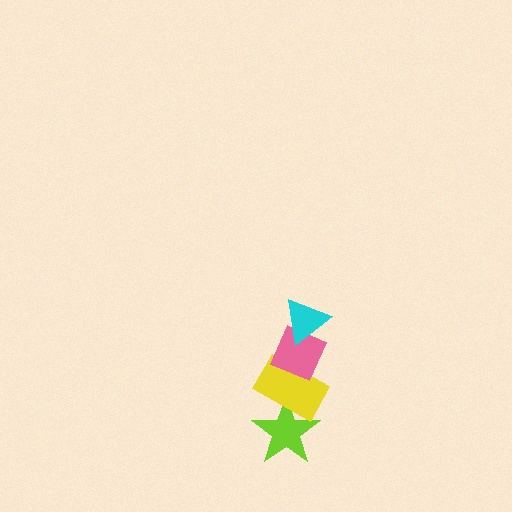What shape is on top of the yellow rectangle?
The pink diamond is on top of the yellow rectangle.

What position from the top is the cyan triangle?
The cyan triangle is 1st from the top.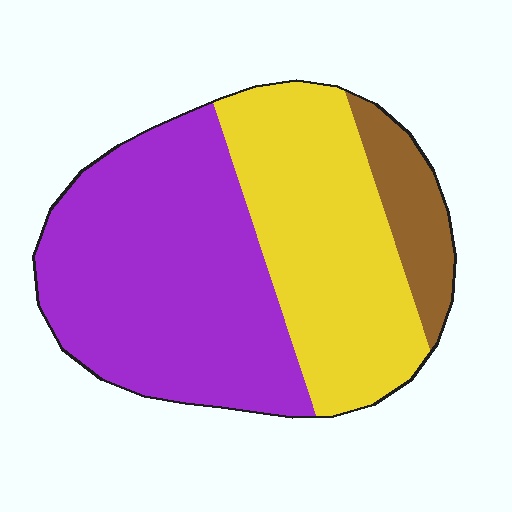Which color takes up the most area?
Purple, at roughly 50%.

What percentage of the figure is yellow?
Yellow takes up about three eighths (3/8) of the figure.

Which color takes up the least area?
Brown, at roughly 10%.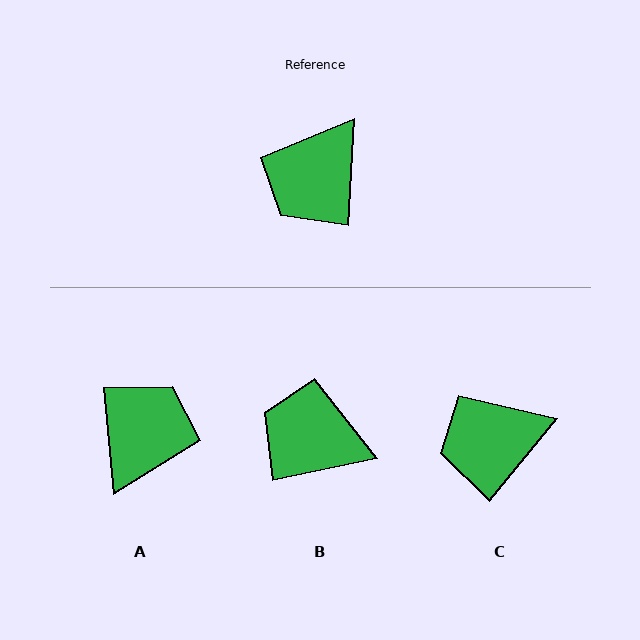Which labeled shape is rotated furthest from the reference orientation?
A, about 171 degrees away.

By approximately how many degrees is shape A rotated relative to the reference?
Approximately 171 degrees clockwise.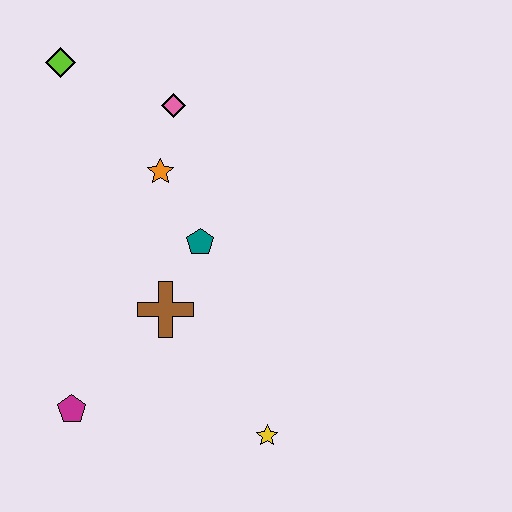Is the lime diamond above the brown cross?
Yes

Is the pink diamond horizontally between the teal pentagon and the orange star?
Yes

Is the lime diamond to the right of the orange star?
No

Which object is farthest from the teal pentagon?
The lime diamond is farthest from the teal pentagon.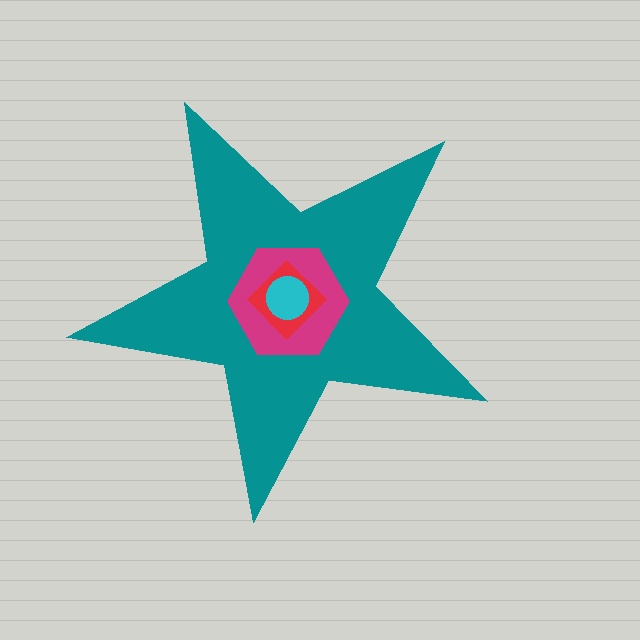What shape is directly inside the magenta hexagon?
The red diamond.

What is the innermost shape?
The cyan circle.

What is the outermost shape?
The teal star.